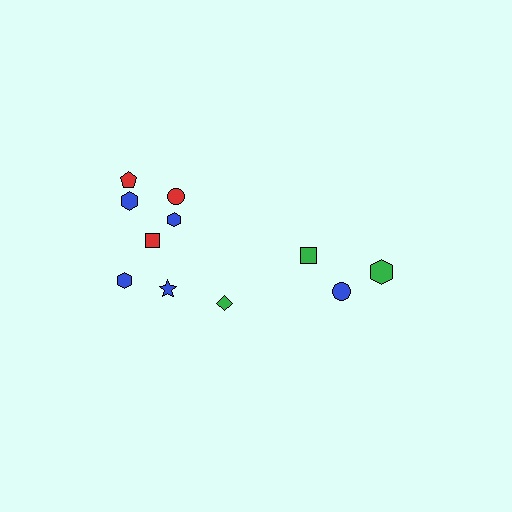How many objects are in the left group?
There are 8 objects.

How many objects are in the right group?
There are 3 objects.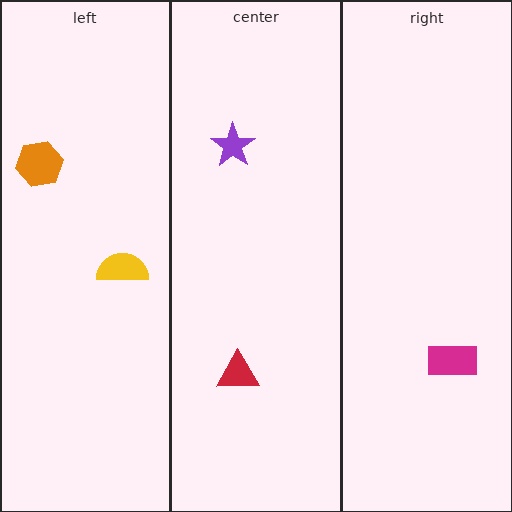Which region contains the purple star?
The center region.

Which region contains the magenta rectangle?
The right region.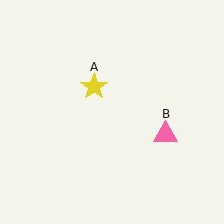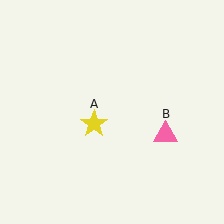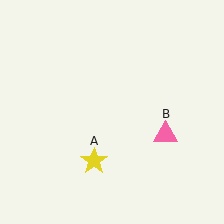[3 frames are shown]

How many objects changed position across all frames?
1 object changed position: yellow star (object A).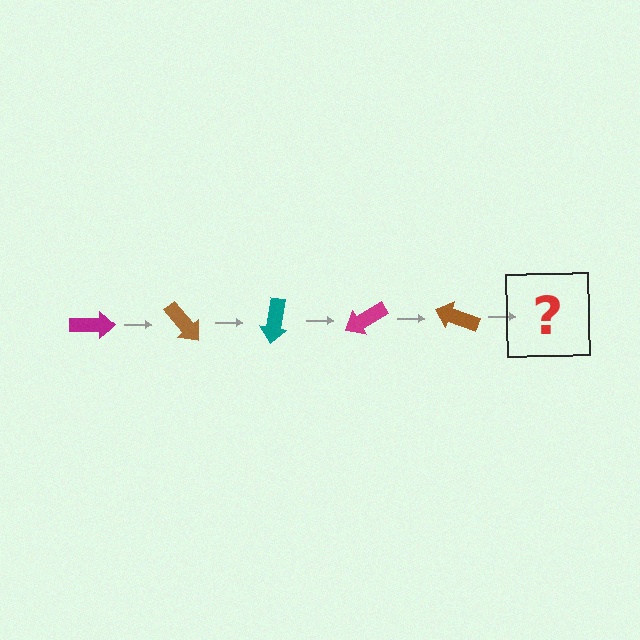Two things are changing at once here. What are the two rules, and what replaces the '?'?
The two rules are that it rotates 50 degrees each step and the color cycles through magenta, brown, and teal. The '?' should be a teal arrow, rotated 250 degrees from the start.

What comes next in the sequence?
The next element should be a teal arrow, rotated 250 degrees from the start.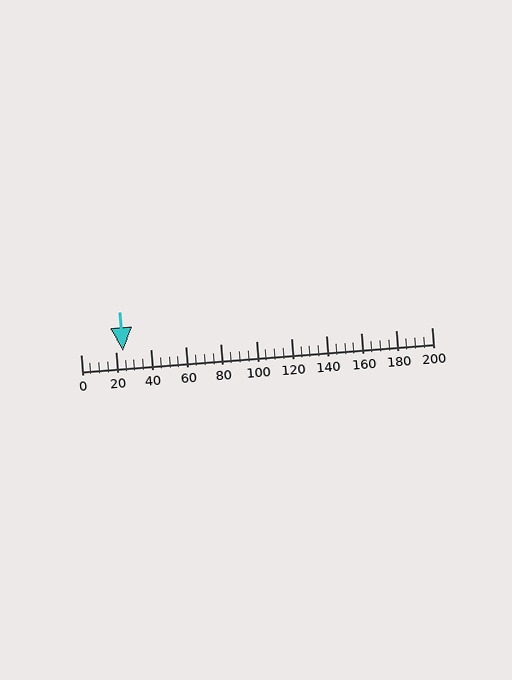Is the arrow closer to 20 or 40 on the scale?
The arrow is closer to 20.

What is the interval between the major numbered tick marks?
The major tick marks are spaced 20 units apart.